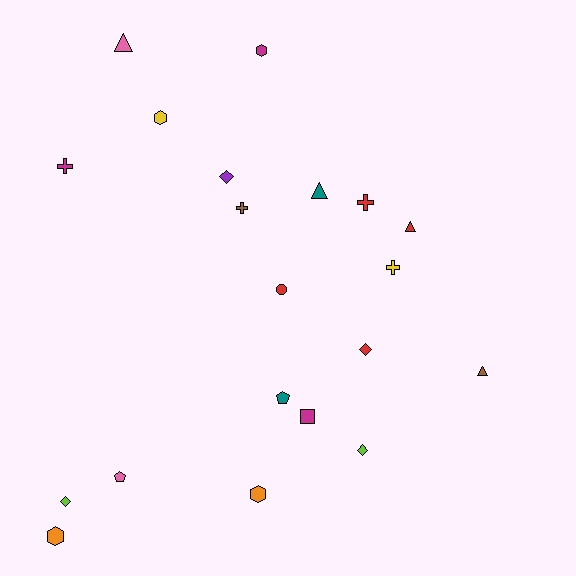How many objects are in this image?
There are 20 objects.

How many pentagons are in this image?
There are 2 pentagons.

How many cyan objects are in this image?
There are no cyan objects.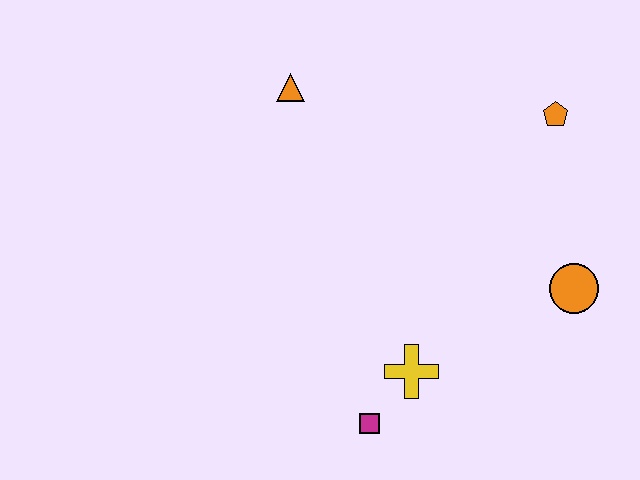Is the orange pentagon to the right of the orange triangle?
Yes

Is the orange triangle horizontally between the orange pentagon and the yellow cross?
No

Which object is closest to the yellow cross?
The magenta square is closest to the yellow cross.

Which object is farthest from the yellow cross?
The orange triangle is farthest from the yellow cross.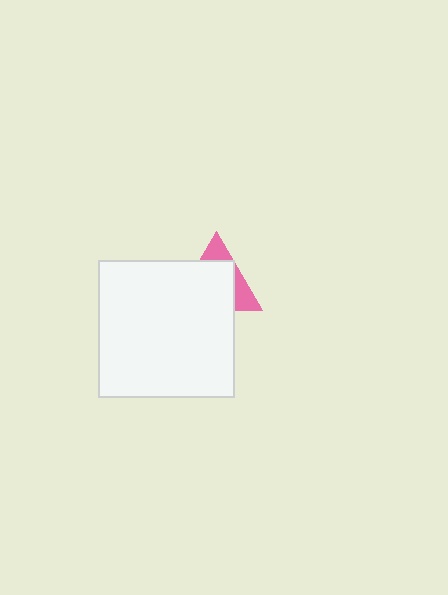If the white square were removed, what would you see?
You would see the complete pink triangle.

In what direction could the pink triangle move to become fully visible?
The pink triangle could move toward the upper-right. That would shift it out from behind the white square entirely.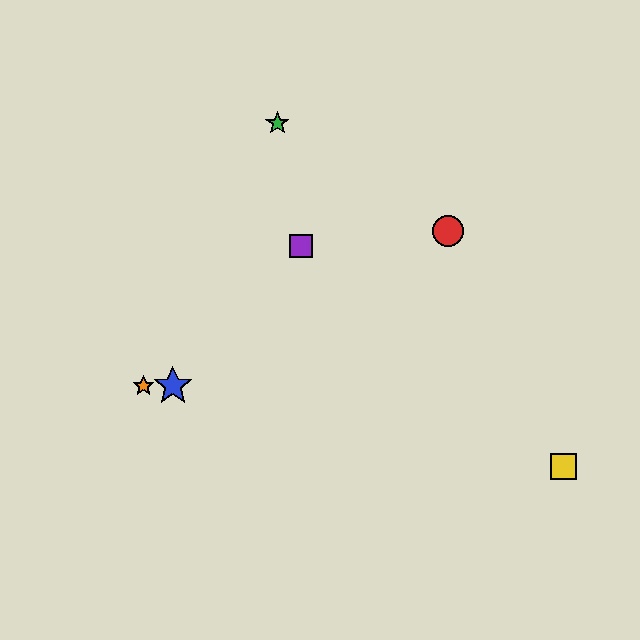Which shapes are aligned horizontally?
The blue star, the orange star are aligned horizontally.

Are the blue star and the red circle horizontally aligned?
No, the blue star is at y≈386 and the red circle is at y≈231.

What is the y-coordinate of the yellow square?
The yellow square is at y≈466.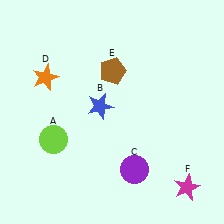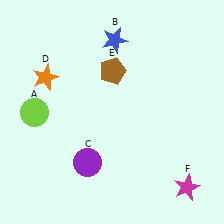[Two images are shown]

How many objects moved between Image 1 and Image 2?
3 objects moved between the two images.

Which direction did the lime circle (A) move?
The lime circle (A) moved up.